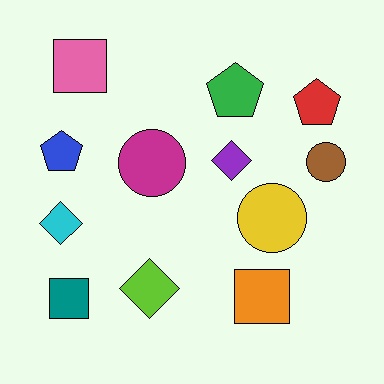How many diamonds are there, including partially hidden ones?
There are 3 diamonds.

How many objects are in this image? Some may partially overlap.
There are 12 objects.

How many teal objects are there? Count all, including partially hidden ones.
There is 1 teal object.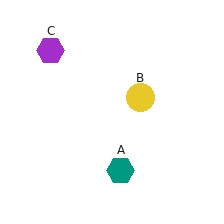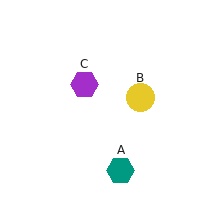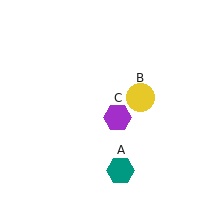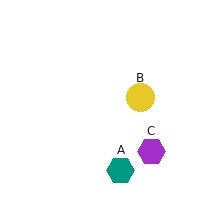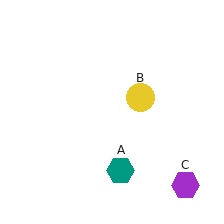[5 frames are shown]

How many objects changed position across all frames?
1 object changed position: purple hexagon (object C).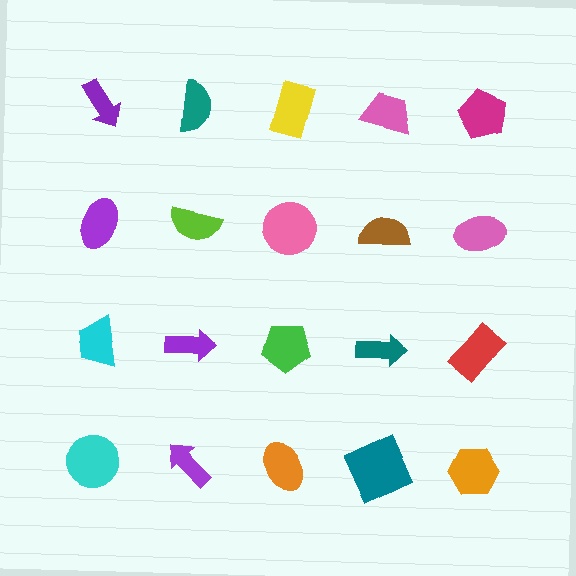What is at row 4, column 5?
An orange hexagon.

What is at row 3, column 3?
A green pentagon.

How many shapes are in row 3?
5 shapes.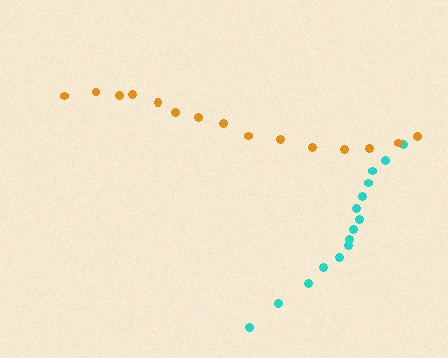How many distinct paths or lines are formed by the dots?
There are 2 distinct paths.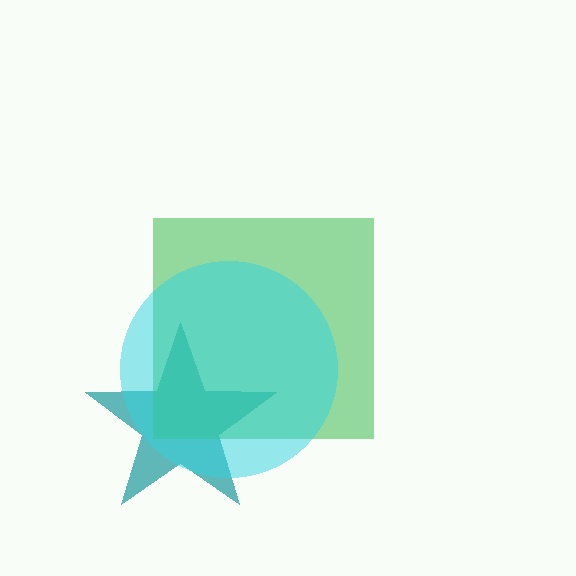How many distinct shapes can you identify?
There are 3 distinct shapes: a teal star, a green square, a cyan circle.